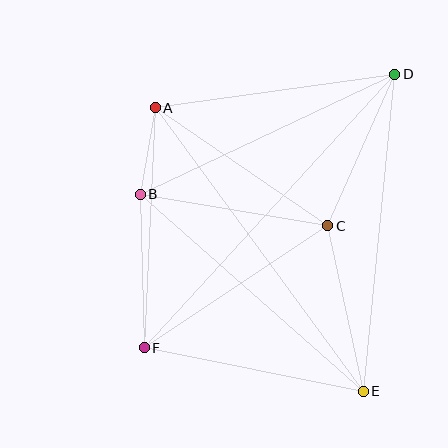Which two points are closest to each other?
Points A and B are closest to each other.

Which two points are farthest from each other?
Points D and F are farthest from each other.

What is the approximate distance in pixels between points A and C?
The distance between A and C is approximately 209 pixels.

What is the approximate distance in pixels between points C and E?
The distance between C and E is approximately 169 pixels.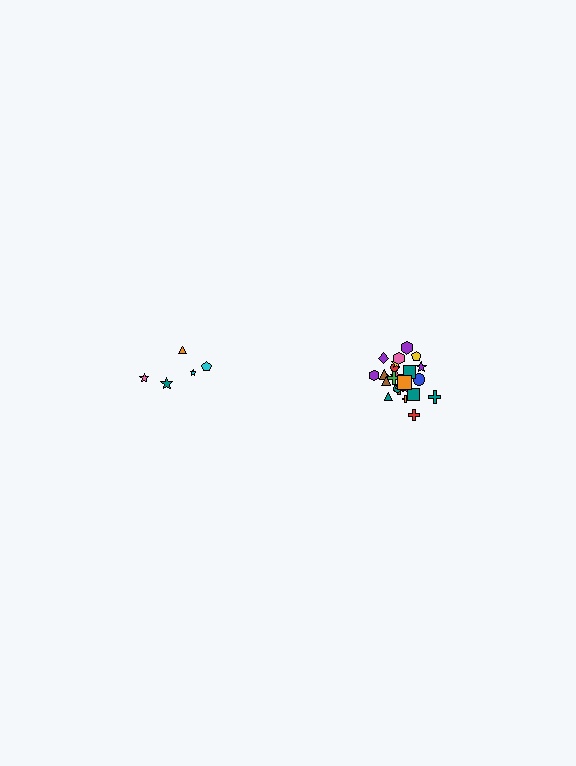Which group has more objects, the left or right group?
The right group.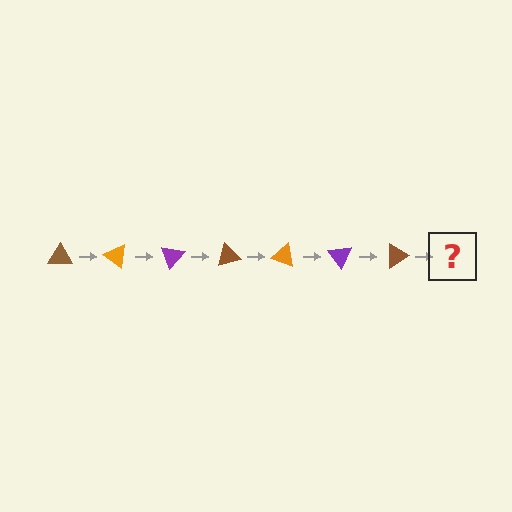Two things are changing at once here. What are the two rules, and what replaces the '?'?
The two rules are that it rotates 35 degrees each step and the color cycles through brown, orange, and purple. The '?' should be an orange triangle, rotated 245 degrees from the start.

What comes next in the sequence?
The next element should be an orange triangle, rotated 245 degrees from the start.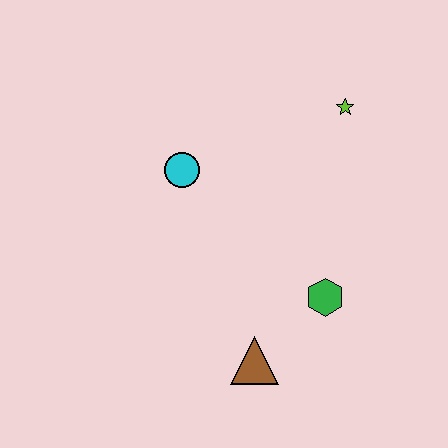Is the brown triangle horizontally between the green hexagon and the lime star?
No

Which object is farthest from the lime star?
The brown triangle is farthest from the lime star.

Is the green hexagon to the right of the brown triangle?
Yes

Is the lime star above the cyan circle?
Yes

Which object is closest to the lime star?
The cyan circle is closest to the lime star.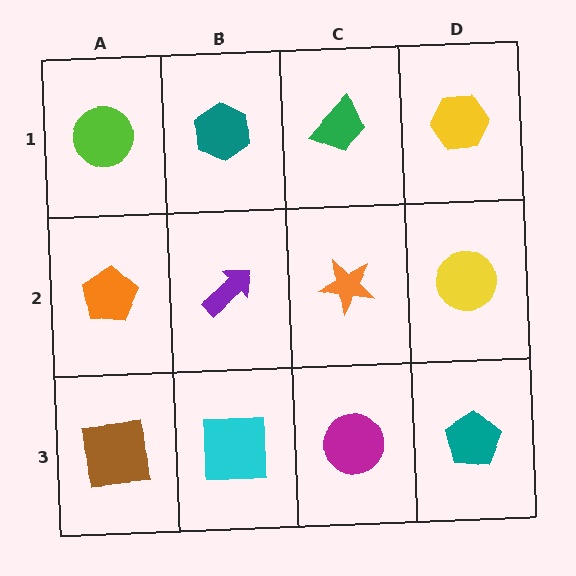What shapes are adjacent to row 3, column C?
An orange star (row 2, column C), a cyan square (row 3, column B), a teal pentagon (row 3, column D).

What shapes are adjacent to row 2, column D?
A yellow hexagon (row 1, column D), a teal pentagon (row 3, column D), an orange star (row 2, column C).